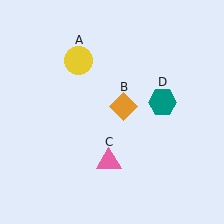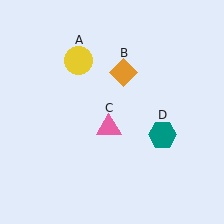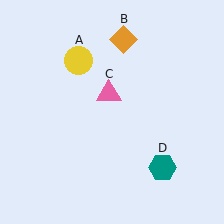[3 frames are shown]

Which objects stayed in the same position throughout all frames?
Yellow circle (object A) remained stationary.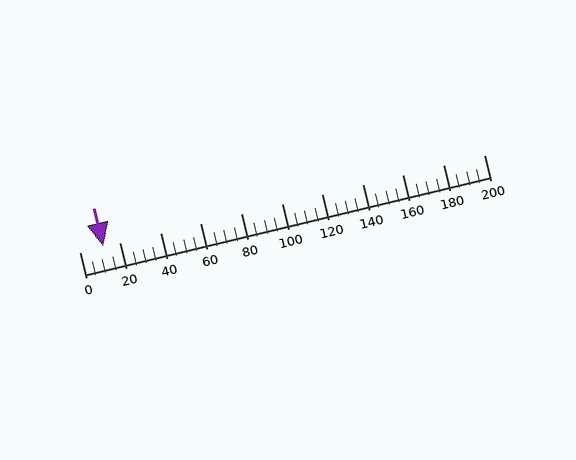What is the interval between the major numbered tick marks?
The major tick marks are spaced 20 units apart.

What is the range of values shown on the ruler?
The ruler shows values from 0 to 200.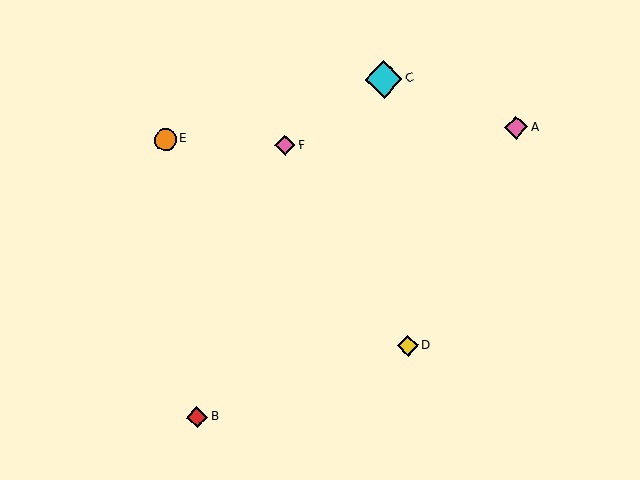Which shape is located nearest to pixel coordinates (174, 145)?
The orange circle (labeled E) at (165, 140) is nearest to that location.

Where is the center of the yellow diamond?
The center of the yellow diamond is at (408, 346).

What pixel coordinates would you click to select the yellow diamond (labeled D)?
Click at (408, 346) to select the yellow diamond D.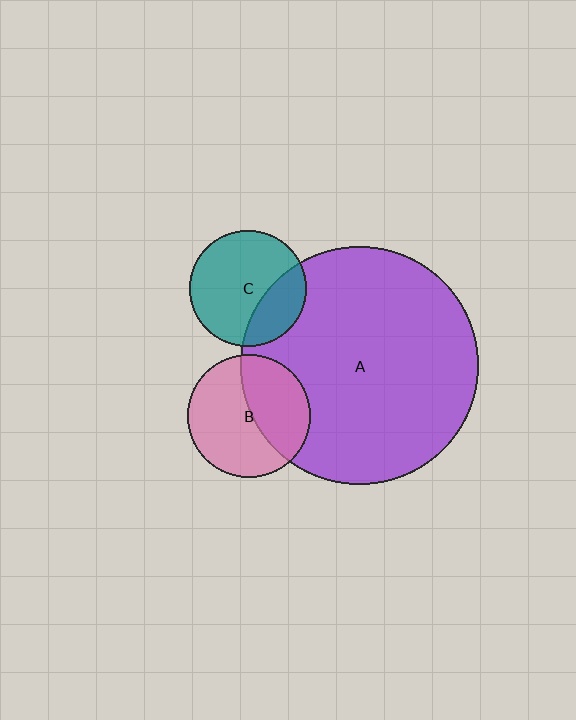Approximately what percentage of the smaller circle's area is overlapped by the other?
Approximately 40%.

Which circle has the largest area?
Circle A (purple).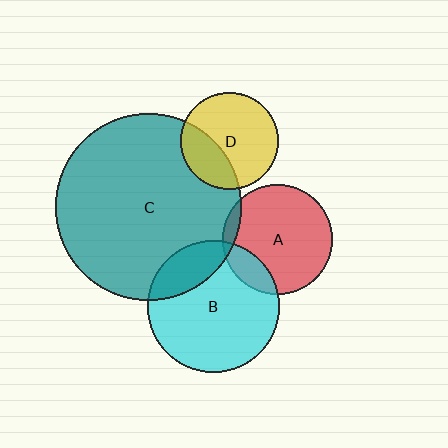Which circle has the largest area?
Circle C (teal).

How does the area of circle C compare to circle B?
Approximately 2.0 times.